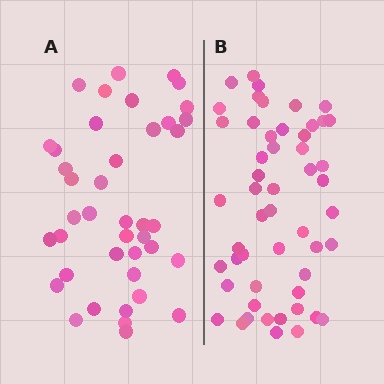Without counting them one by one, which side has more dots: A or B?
Region B (the right region) has more dots.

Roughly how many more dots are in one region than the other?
Region B has roughly 12 or so more dots than region A.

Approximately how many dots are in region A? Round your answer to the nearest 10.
About 40 dots. (The exact count is 41, which rounds to 40.)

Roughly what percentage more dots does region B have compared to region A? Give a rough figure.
About 25% more.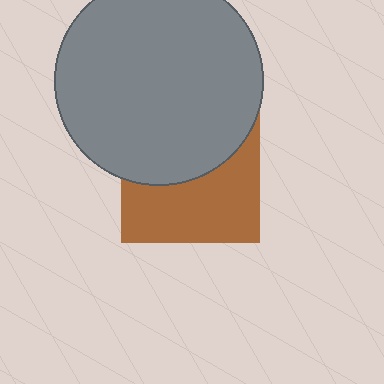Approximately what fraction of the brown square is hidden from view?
Roughly 47% of the brown square is hidden behind the gray circle.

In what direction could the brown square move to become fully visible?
The brown square could move down. That would shift it out from behind the gray circle entirely.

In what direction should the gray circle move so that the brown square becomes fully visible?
The gray circle should move up. That is the shortest direction to clear the overlap and leave the brown square fully visible.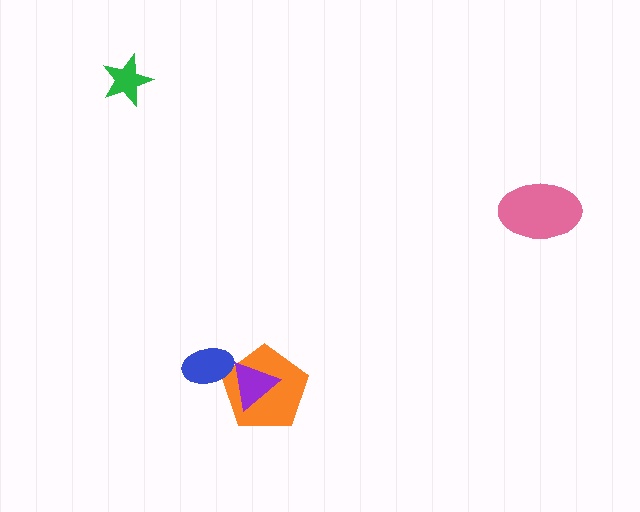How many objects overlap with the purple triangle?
2 objects overlap with the purple triangle.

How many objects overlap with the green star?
0 objects overlap with the green star.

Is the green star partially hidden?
No, no other shape covers it.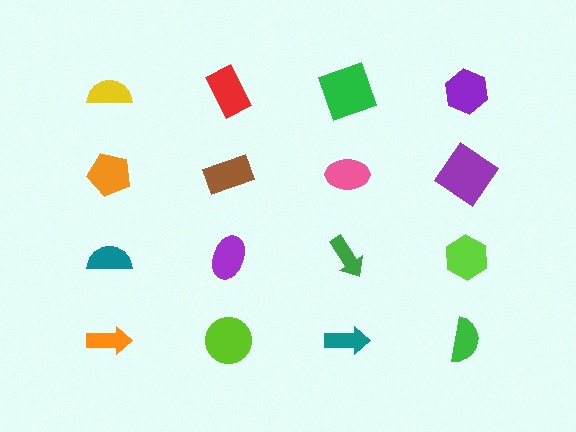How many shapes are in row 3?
4 shapes.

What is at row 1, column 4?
A purple hexagon.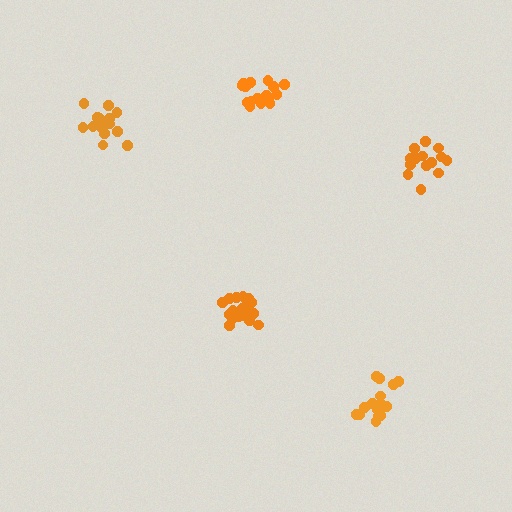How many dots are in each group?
Group 1: 15 dots, Group 2: 16 dots, Group 3: 16 dots, Group 4: 18 dots, Group 5: 16 dots (81 total).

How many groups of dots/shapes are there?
There are 5 groups.